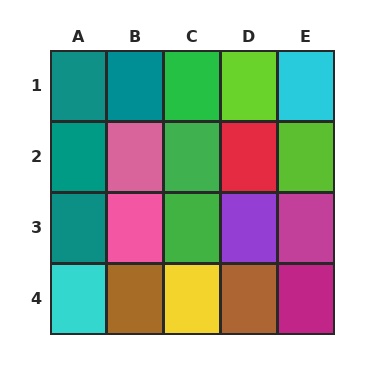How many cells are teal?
4 cells are teal.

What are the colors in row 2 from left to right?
Teal, pink, green, red, lime.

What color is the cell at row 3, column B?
Pink.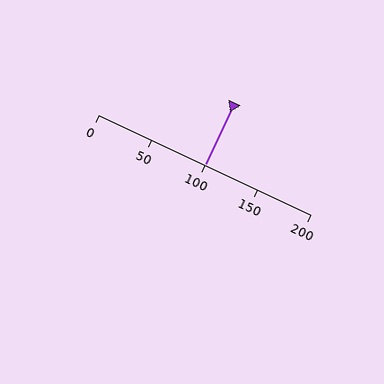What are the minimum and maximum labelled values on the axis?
The axis runs from 0 to 200.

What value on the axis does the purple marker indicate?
The marker indicates approximately 100.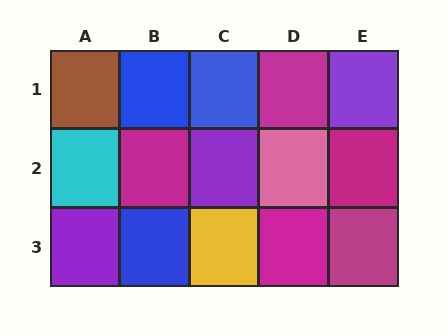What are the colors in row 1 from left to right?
Brown, blue, blue, magenta, purple.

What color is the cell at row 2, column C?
Purple.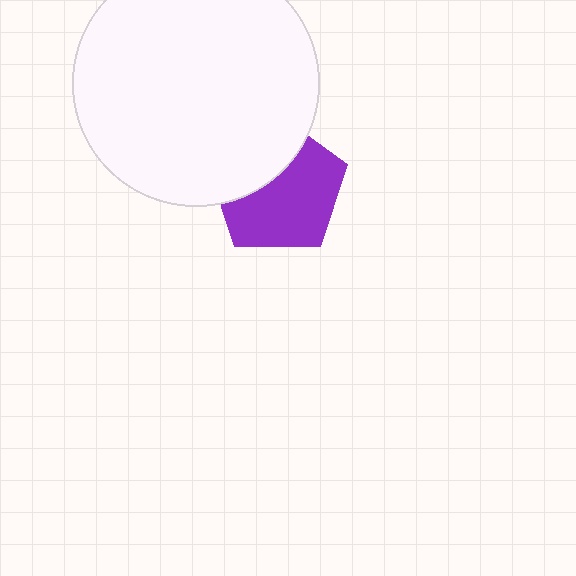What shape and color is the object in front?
The object in front is a white circle.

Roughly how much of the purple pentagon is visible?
About half of it is visible (roughly 63%).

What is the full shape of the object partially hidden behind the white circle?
The partially hidden object is a purple pentagon.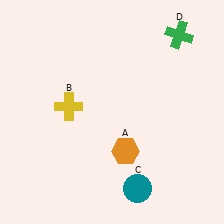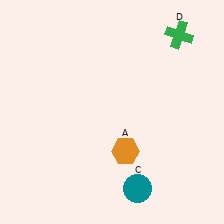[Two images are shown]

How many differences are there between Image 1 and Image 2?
There is 1 difference between the two images.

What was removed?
The yellow cross (B) was removed in Image 2.